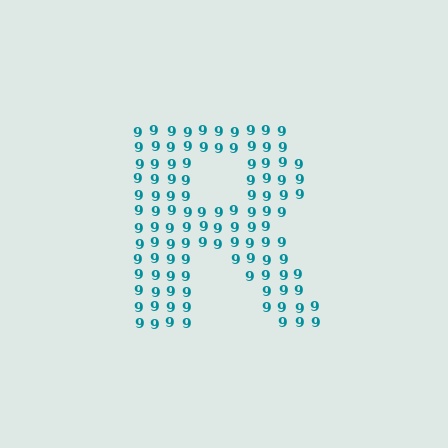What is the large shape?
The large shape is the letter R.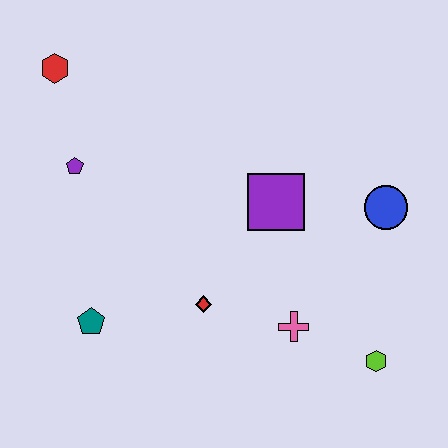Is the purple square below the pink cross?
No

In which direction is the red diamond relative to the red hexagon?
The red diamond is below the red hexagon.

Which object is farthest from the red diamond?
The red hexagon is farthest from the red diamond.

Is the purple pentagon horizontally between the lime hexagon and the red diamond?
No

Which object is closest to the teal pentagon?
The red diamond is closest to the teal pentagon.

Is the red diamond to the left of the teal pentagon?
No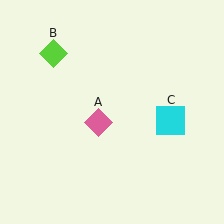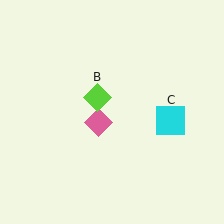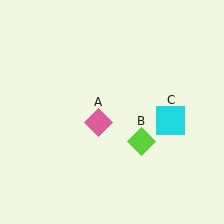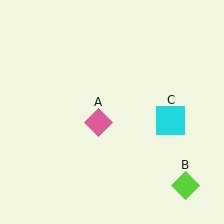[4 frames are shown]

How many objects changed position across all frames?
1 object changed position: lime diamond (object B).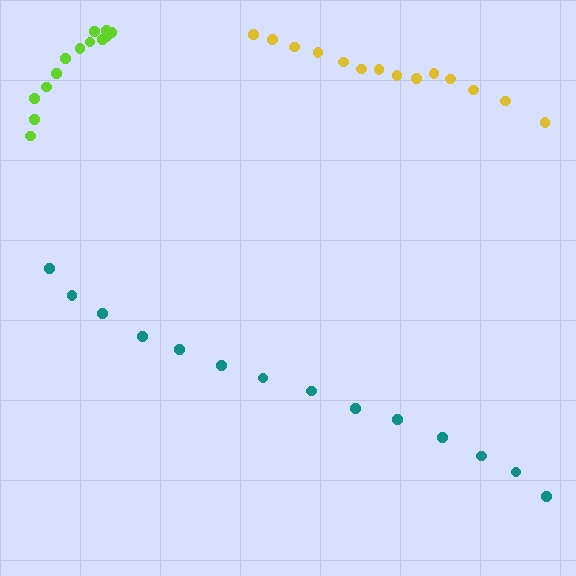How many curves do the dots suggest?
There are 3 distinct paths.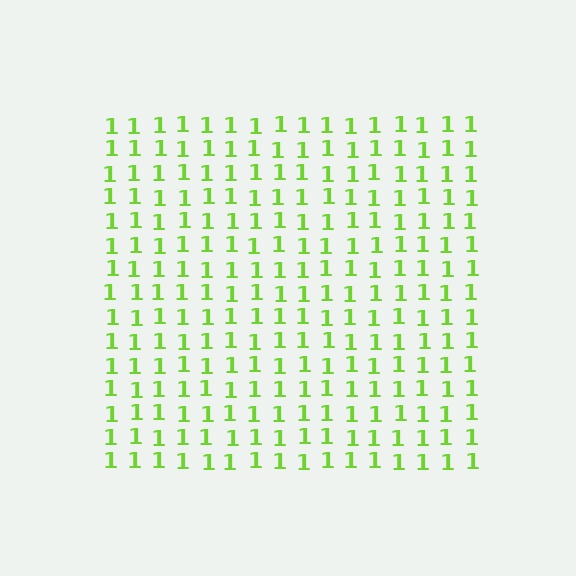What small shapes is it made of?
It is made of small digit 1's.